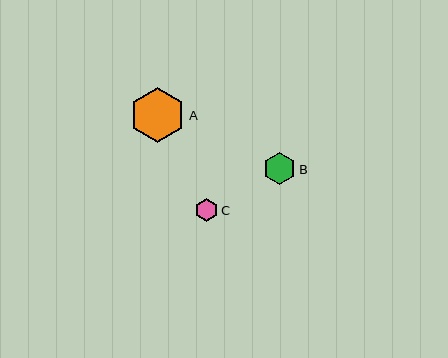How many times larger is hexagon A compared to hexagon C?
Hexagon A is approximately 2.4 times the size of hexagon C.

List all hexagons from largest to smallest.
From largest to smallest: A, B, C.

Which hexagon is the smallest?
Hexagon C is the smallest with a size of approximately 23 pixels.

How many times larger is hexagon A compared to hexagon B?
Hexagon A is approximately 1.7 times the size of hexagon B.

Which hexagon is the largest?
Hexagon A is the largest with a size of approximately 56 pixels.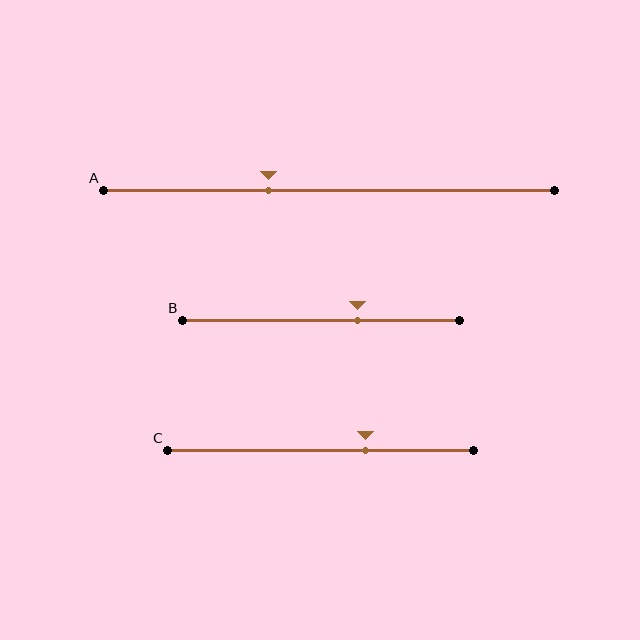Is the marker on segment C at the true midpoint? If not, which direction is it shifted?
No, the marker on segment C is shifted to the right by about 15% of the segment length.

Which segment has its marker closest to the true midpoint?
Segment B has its marker closest to the true midpoint.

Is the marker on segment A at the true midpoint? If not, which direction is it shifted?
No, the marker on segment A is shifted to the left by about 13% of the segment length.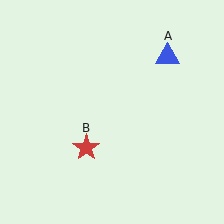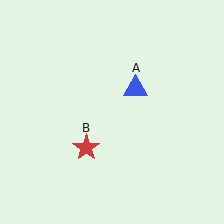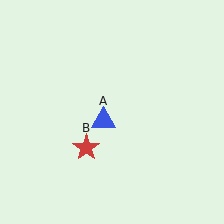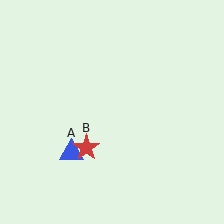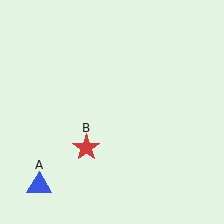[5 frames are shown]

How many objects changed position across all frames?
1 object changed position: blue triangle (object A).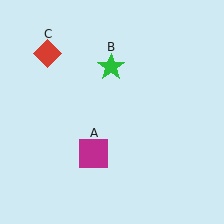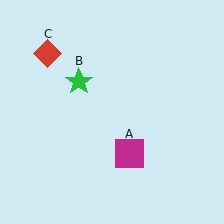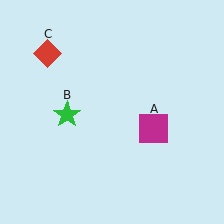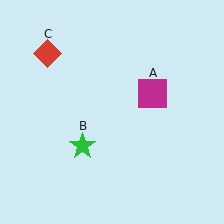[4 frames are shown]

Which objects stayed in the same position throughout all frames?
Red diamond (object C) remained stationary.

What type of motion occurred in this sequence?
The magenta square (object A), green star (object B) rotated counterclockwise around the center of the scene.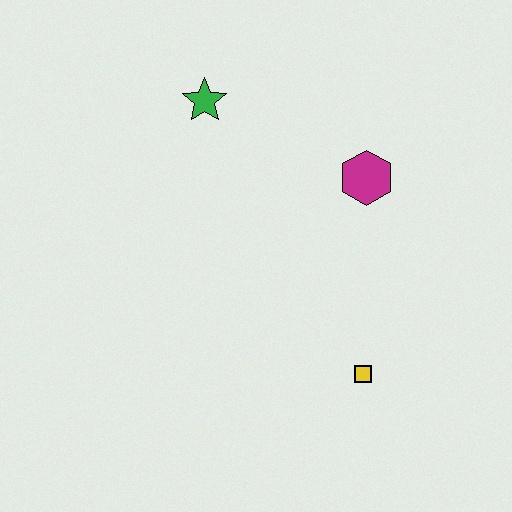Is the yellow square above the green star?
No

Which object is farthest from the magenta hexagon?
The yellow square is farthest from the magenta hexagon.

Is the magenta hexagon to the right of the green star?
Yes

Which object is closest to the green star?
The magenta hexagon is closest to the green star.